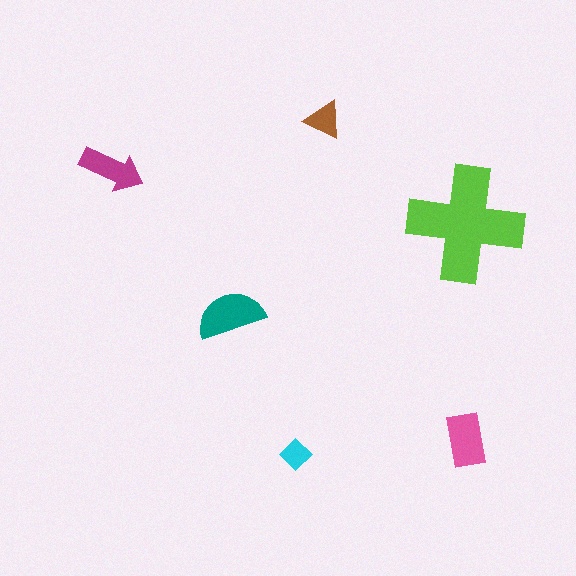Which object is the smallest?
The cyan diamond.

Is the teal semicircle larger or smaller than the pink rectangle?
Larger.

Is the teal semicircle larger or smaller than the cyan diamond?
Larger.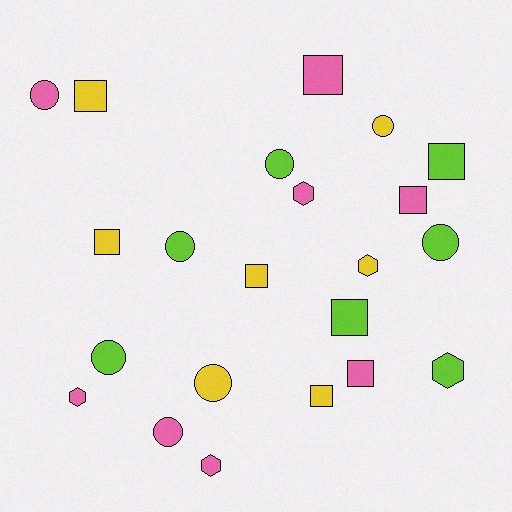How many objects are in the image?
There are 22 objects.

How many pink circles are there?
There are 2 pink circles.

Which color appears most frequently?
Pink, with 8 objects.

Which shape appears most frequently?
Square, with 9 objects.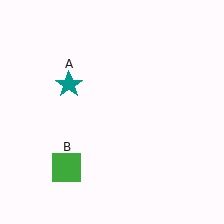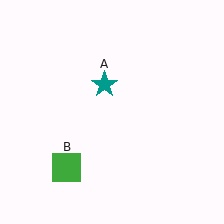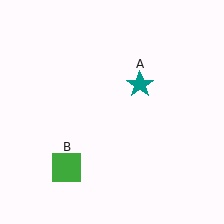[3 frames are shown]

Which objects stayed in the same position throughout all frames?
Green square (object B) remained stationary.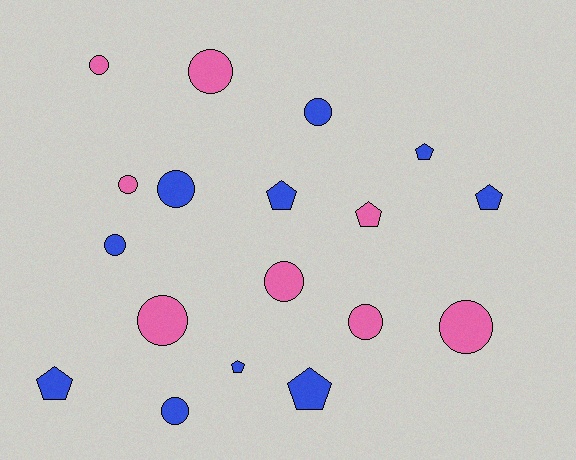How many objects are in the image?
There are 18 objects.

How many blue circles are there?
There are 4 blue circles.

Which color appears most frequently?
Blue, with 10 objects.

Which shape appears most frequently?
Circle, with 11 objects.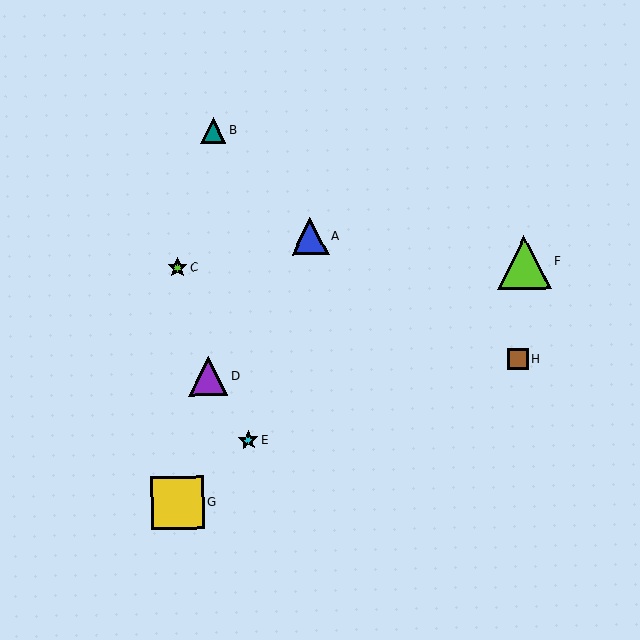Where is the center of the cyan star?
The center of the cyan star is at (249, 440).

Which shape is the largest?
The lime triangle (labeled F) is the largest.